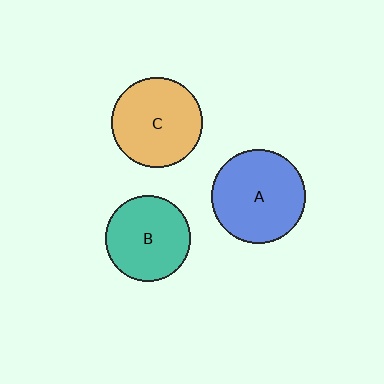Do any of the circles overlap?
No, none of the circles overlap.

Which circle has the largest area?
Circle A (blue).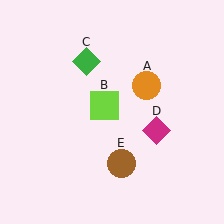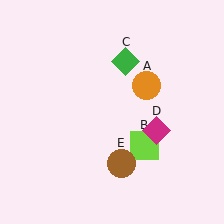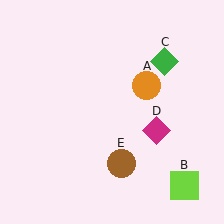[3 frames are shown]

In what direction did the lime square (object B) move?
The lime square (object B) moved down and to the right.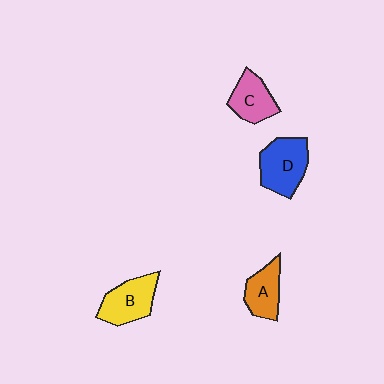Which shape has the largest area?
Shape D (blue).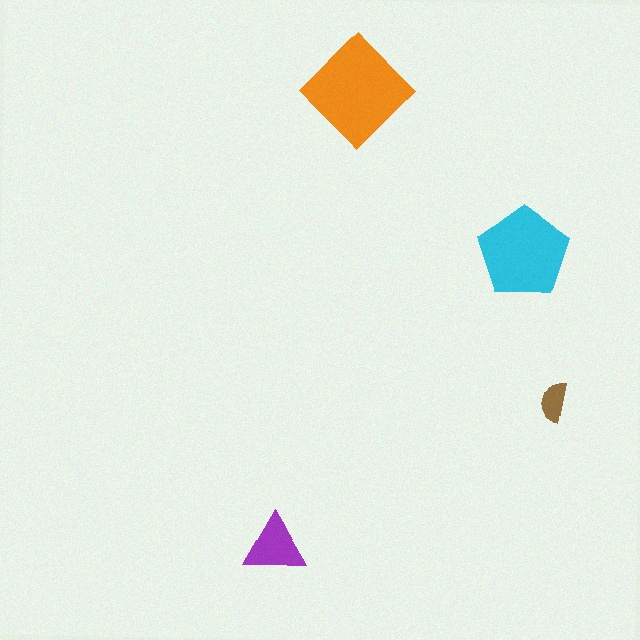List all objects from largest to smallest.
The orange diamond, the cyan pentagon, the purple triangle, the brown semicircle.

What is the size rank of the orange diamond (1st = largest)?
1st.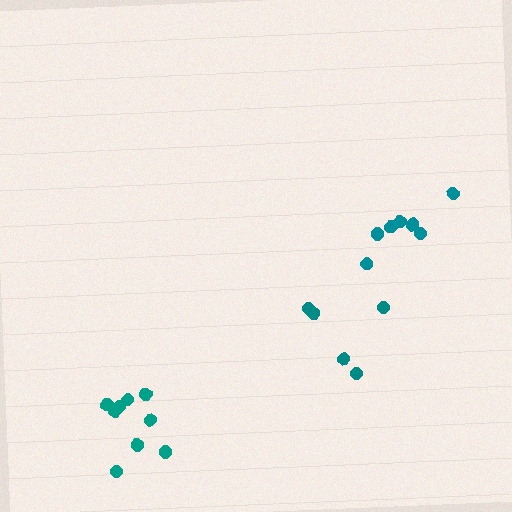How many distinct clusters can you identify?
There are 3 distinct clusters.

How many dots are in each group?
Group 1: 5 dots, Group 2: 8 dots, Group 3: 9 dots (22 total).